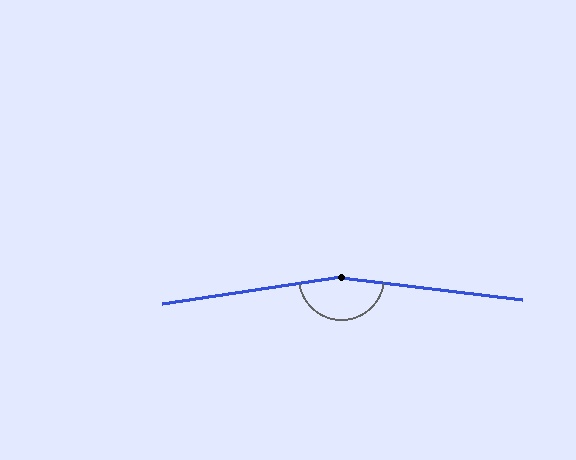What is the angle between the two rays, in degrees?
Approximately 164 degrees.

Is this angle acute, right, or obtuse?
It is obtuse.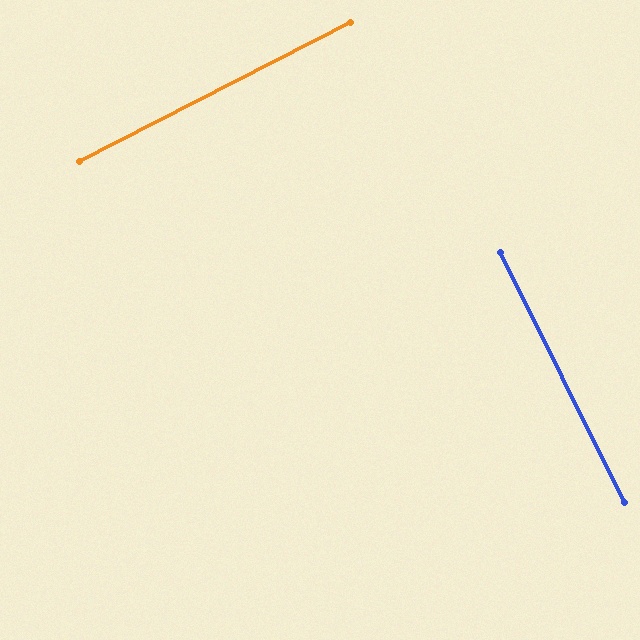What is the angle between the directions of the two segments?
Approximately 89 degrees.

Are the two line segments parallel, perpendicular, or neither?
Perpendicular — they meet at approximately 89°.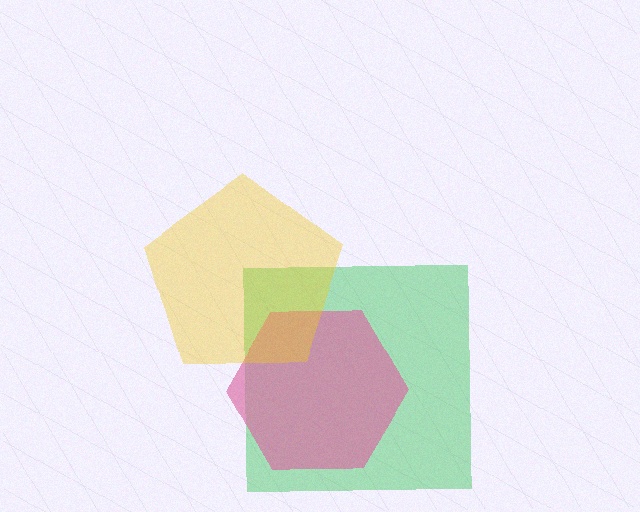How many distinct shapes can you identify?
There are 3 distinct shapes: a green square, a pink hexagon, a yellow pentagon.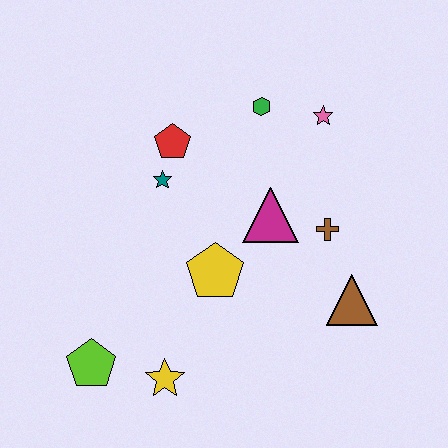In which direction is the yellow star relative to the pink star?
The yellow star is below the pink star.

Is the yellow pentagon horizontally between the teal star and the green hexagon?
Yes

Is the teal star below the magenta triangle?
No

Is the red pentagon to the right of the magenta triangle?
No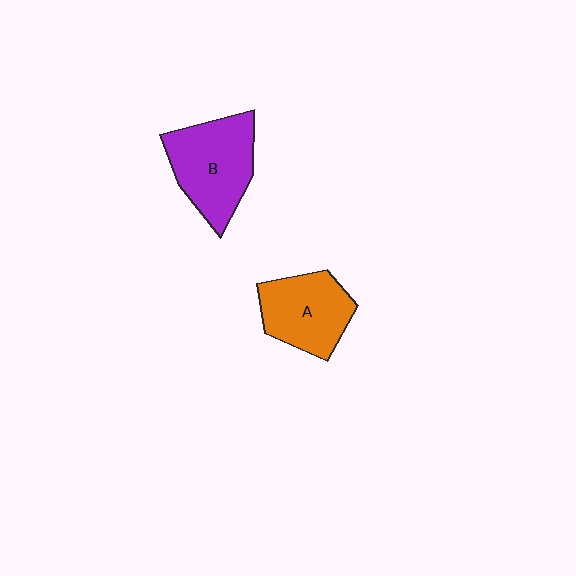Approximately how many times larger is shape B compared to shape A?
Approximately 1.2 times.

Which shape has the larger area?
Shape B (purple).